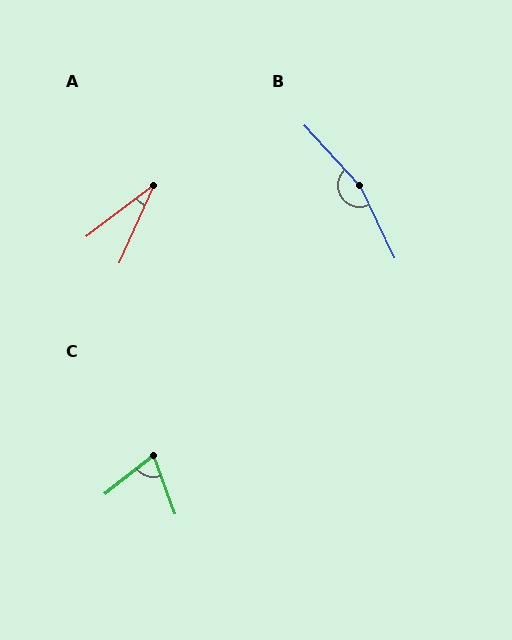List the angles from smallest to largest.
A (29°), C (71°), B (163°).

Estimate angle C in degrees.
Approximately 71 degrees.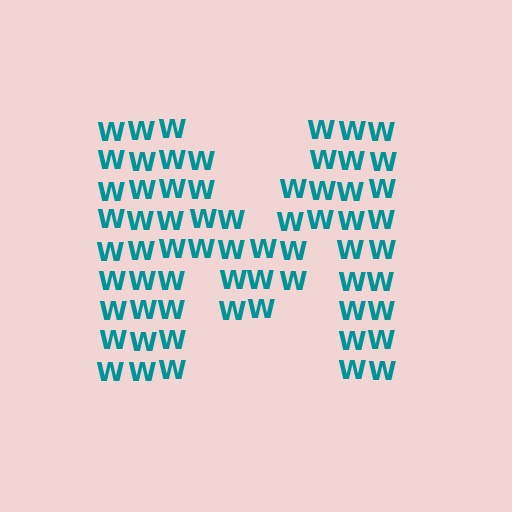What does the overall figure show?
The overall figure shows the letter M.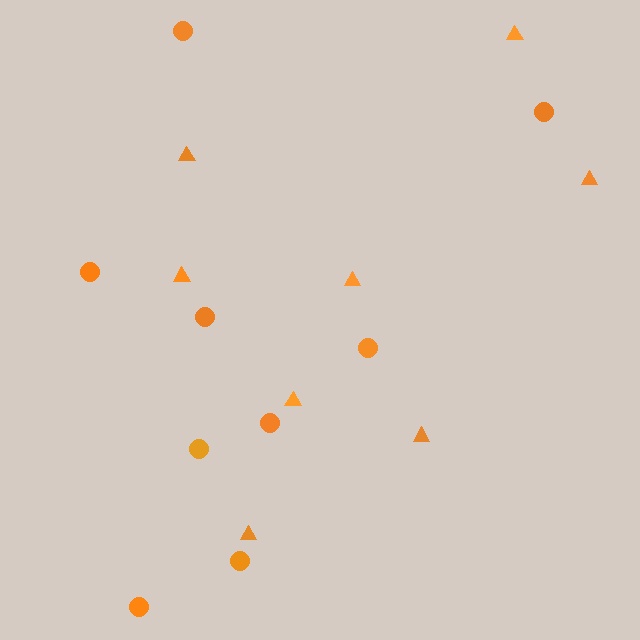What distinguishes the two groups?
There are 2 groups: one group of triangles (8) and one group of circles (9).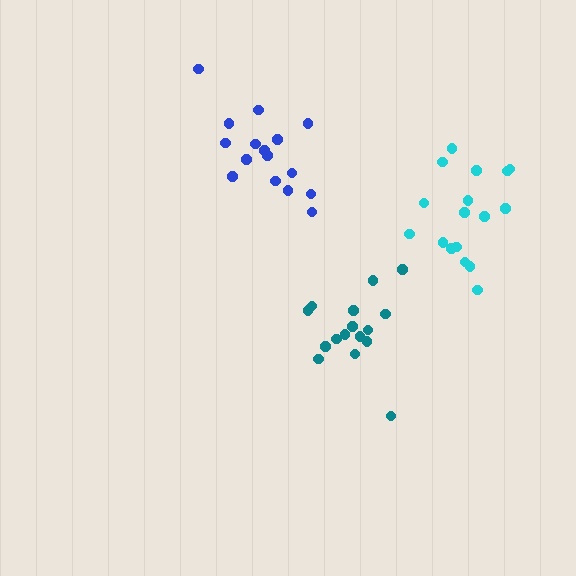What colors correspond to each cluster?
The clusters are colored: teal, blue, cyan.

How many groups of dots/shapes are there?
There are 3 groups.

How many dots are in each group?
Group 1: 16 dots, Group 2: 16 dots, Group 3: 17 dots (49 total).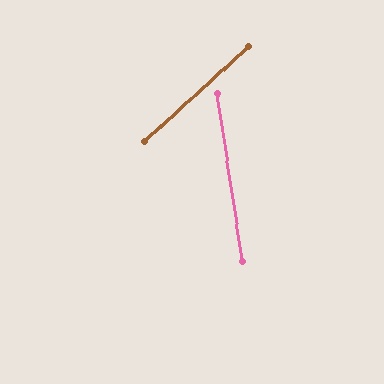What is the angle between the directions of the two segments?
Approximately 56 degrees.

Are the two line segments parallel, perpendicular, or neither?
Neither parallel nor perpendicular — they differ by about 56°.